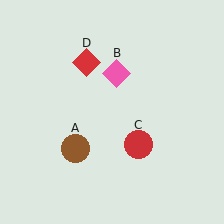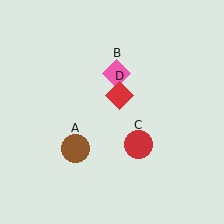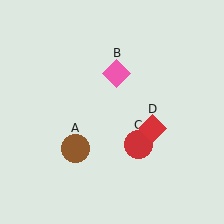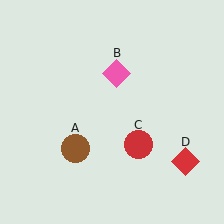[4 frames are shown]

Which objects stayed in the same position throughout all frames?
Brown circle (object A) and pink diamond (object B) and red circle (object C) remained stationary.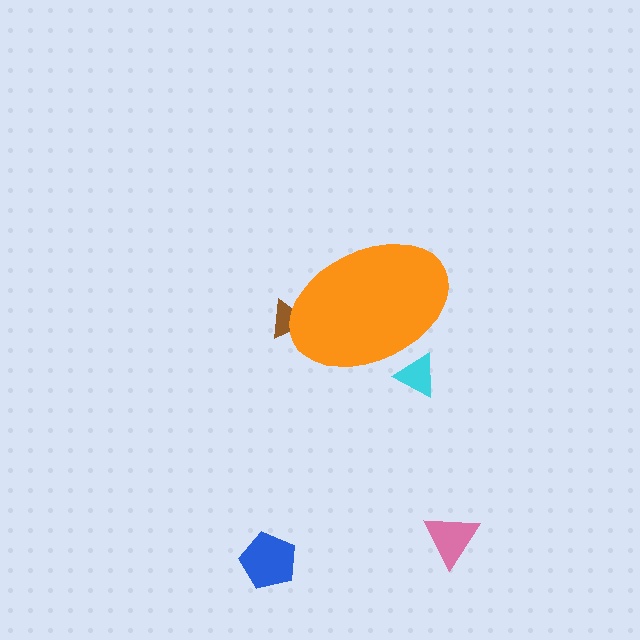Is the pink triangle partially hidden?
No, the pink triangle is fully visible.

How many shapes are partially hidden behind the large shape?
2 shapes are partially hidden.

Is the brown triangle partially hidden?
Yes, the brown triangle is partially hidden behind the orange ellipse.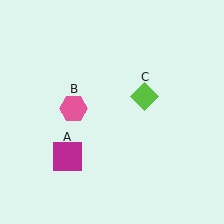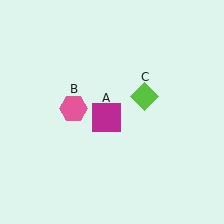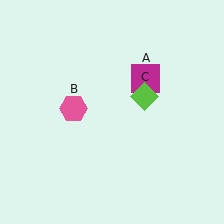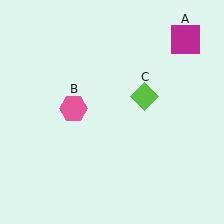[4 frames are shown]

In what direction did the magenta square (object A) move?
The magenta square (object A) moved up and to the right.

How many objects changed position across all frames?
1 object changed position: magenta square (object A).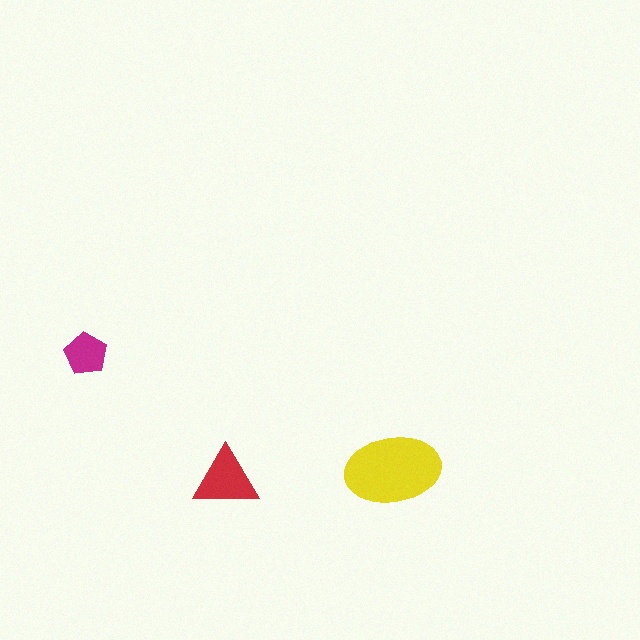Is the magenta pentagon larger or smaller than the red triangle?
Smaller.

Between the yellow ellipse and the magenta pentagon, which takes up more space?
The yellow ellipse.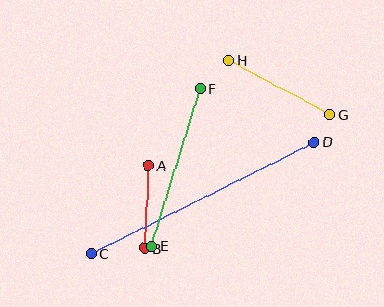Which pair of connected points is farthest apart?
Points C and D are farthest apart.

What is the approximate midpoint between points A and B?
The midpoint is at approximately (146, 207) pixels.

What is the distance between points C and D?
The distance is approximately 249 pixels.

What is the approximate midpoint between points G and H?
The midpoint is at approximately (279, 87) pixels.